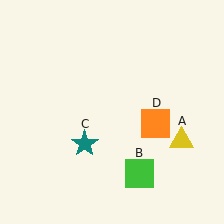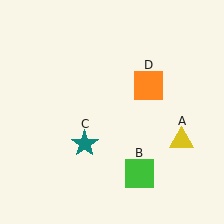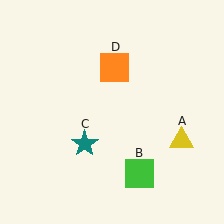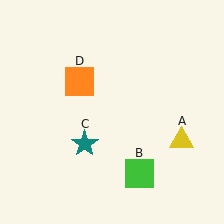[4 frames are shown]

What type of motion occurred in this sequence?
The orange square (object D) rotated counterclockwise around the center of the scene.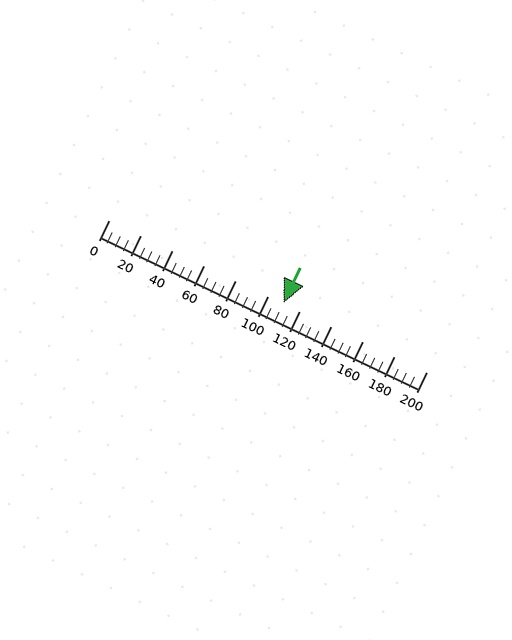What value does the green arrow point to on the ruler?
The green arrow points to approximately 110.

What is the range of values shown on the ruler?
The ruler shows values from 0 to 200.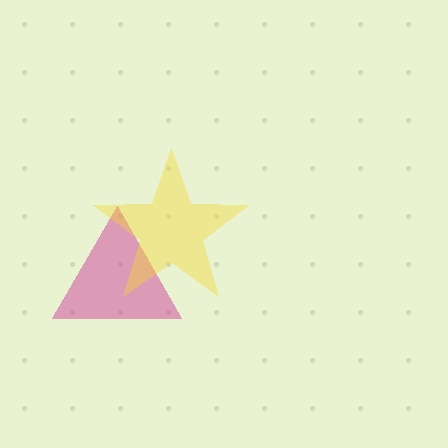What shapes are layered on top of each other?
The layered shapes are: a magenta triangle, a yellow star.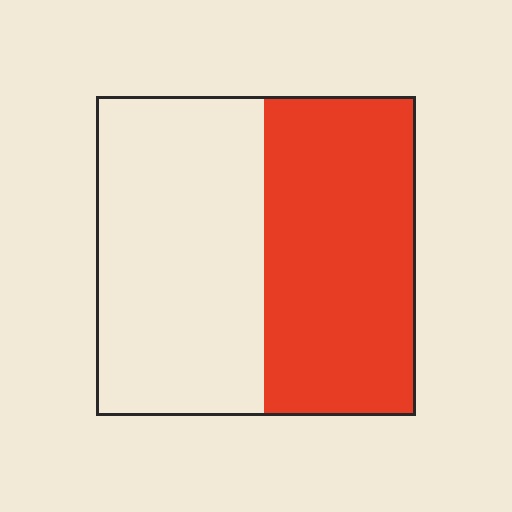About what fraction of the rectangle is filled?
About one half (1/2).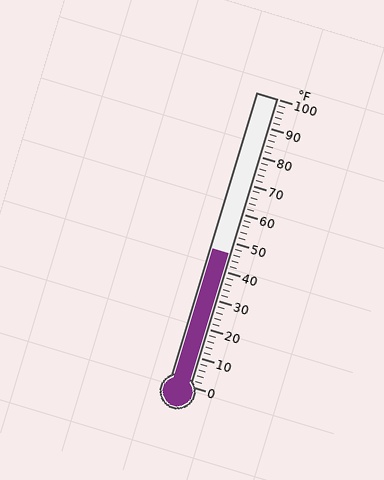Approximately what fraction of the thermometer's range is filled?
The thermometer is filled to approximately 45% of its range.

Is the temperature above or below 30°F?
The temperature is above 30°F.